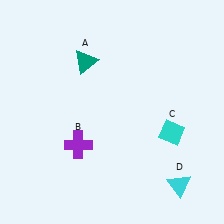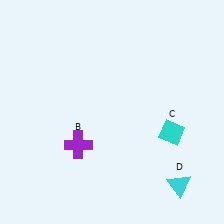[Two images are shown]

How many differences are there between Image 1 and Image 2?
There is 1 difference between the two images.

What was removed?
The teal triangle (A) was removed in Image 2.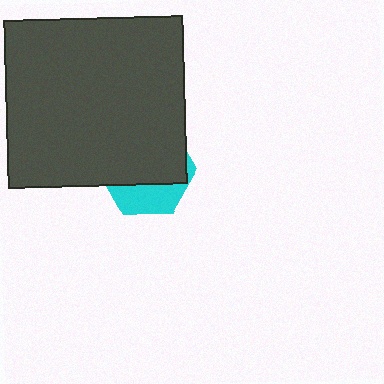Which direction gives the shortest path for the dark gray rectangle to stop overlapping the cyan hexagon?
Moving up gives the shortest separation.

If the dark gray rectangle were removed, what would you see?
You would see the complete cyan hexagon.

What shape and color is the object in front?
The object in front is a dark gray rectangle.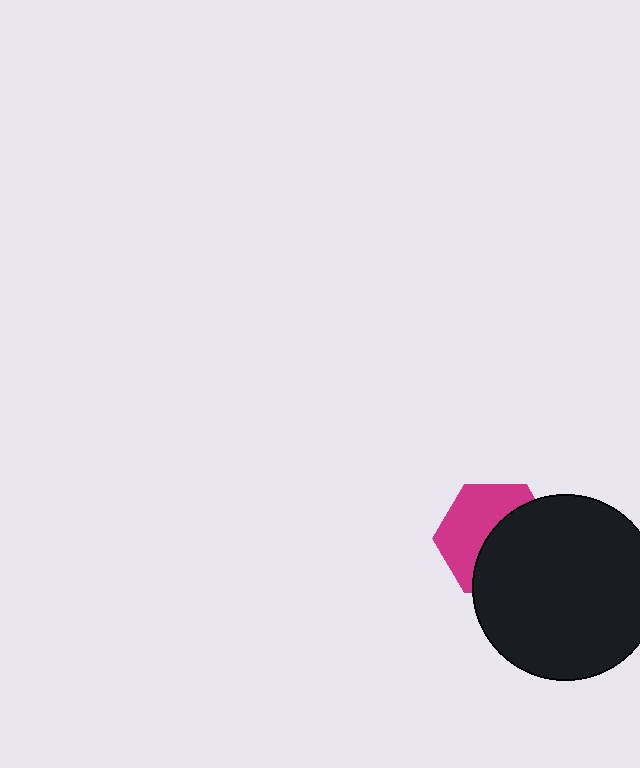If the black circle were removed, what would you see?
You would see the complete magenta hexagon.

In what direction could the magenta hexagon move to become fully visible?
The magenta hexagon could move toward the upper-left. That would shift it out from behind the black circle entirely.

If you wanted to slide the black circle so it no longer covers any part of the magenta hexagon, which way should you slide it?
Slide it toward the lower-right — that is the most direct way to separate the two shapes.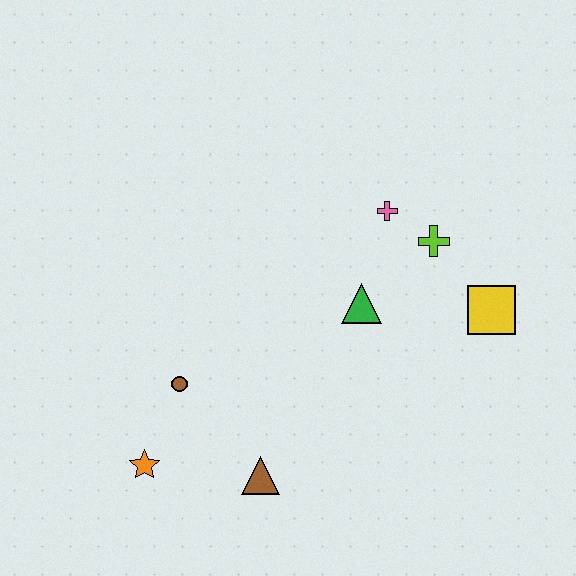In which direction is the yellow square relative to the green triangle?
The yellow square is to the right of the green triangle.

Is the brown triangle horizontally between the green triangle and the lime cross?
No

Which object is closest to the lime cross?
The pink cross is closest to the lime cross.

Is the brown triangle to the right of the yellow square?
No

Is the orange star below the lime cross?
Yes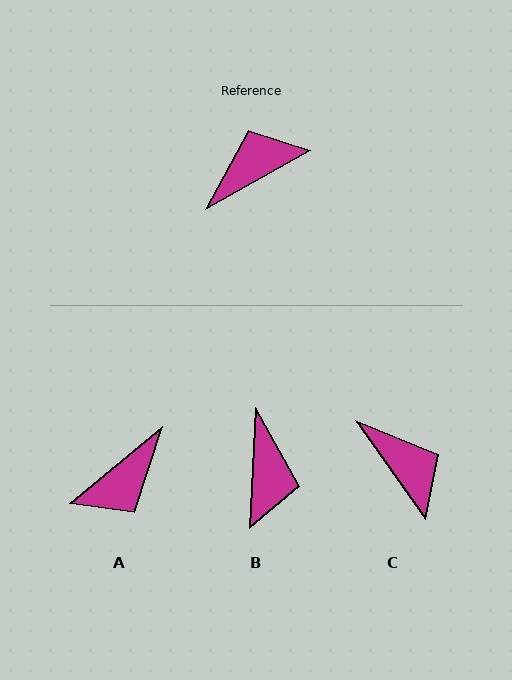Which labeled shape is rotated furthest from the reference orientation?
A, about 169 degrees away.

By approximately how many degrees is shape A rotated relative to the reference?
Approximately 169 degrees clockwise.